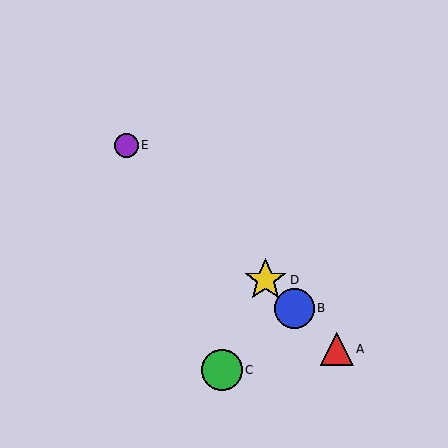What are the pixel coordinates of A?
Object A is at (337, 349).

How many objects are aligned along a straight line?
4 objects (A, B, D, E) are aligned along a straight line.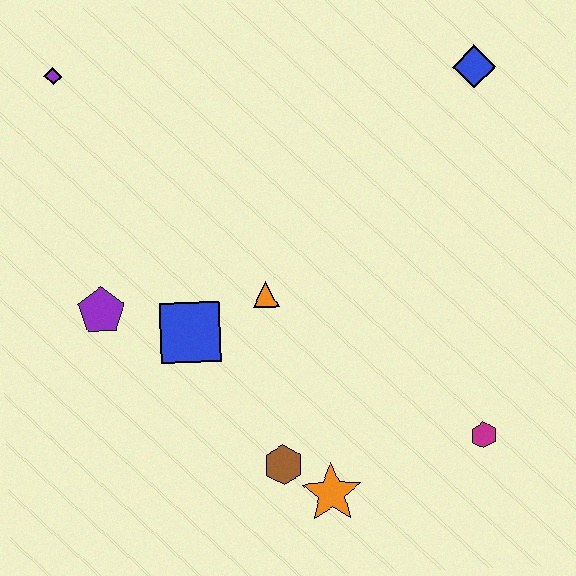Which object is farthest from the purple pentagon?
The blue diamond is farthest from the purple pentagon.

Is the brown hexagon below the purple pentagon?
Yes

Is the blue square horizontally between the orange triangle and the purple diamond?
Yes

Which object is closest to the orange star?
The brown hexagon is closest to the orange star.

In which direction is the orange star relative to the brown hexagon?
The orange star is to the right of the brown hexagon.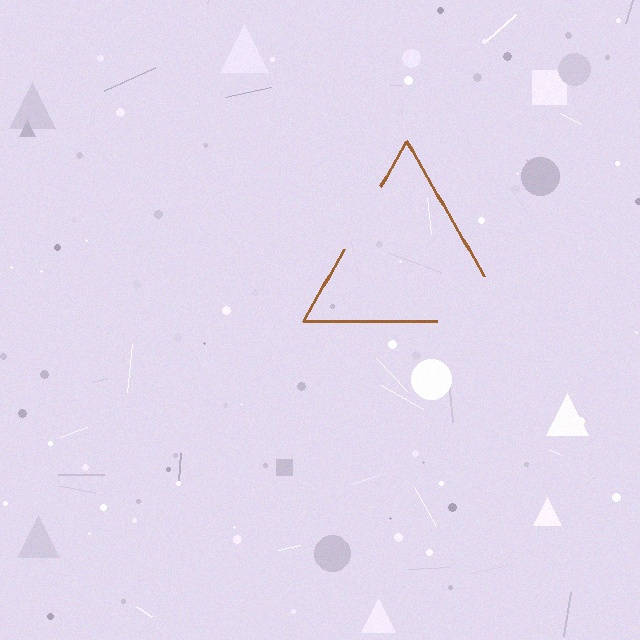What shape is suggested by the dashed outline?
The dashed outline suggests a triangle.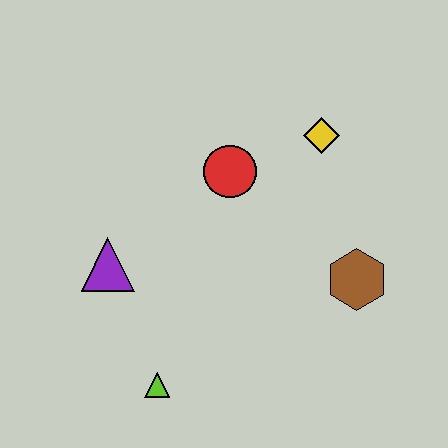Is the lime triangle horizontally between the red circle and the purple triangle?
Yes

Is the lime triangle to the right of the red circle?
No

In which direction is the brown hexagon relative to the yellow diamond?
The brown hexagon is below the yellow diamond.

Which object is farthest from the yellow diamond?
The lime triangle is farthest from the yellow diamond.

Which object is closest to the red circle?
The yellow diamond is closest to the red circle.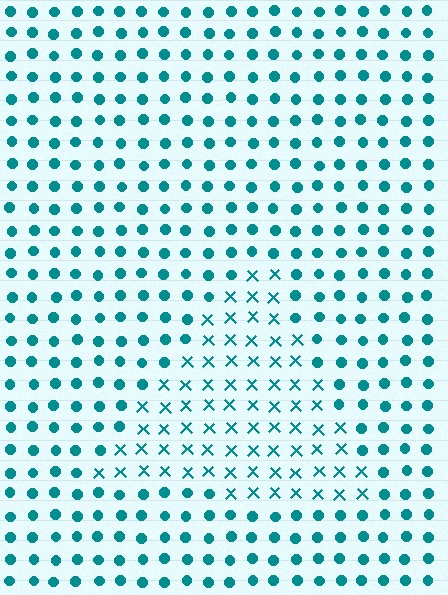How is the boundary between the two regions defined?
The boundary is defined by a change in element shape: X marks inside vs. circles outside. All elements share the same color and spacing.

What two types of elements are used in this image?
The image uses X marks inside the triangle region and circles outside it.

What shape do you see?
I see a triangle.